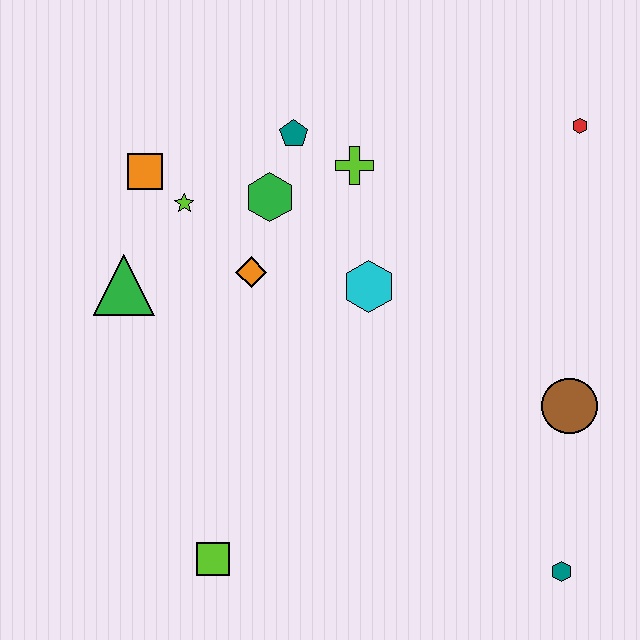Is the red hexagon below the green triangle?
No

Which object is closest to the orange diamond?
The green hexagon is closest to the orange diamond.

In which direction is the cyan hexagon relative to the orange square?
The cyan hexagon is to the right of the orange square.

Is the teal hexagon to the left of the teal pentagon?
No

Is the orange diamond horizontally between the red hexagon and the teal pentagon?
No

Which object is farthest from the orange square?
The teal hexagon is farthest from the orange square.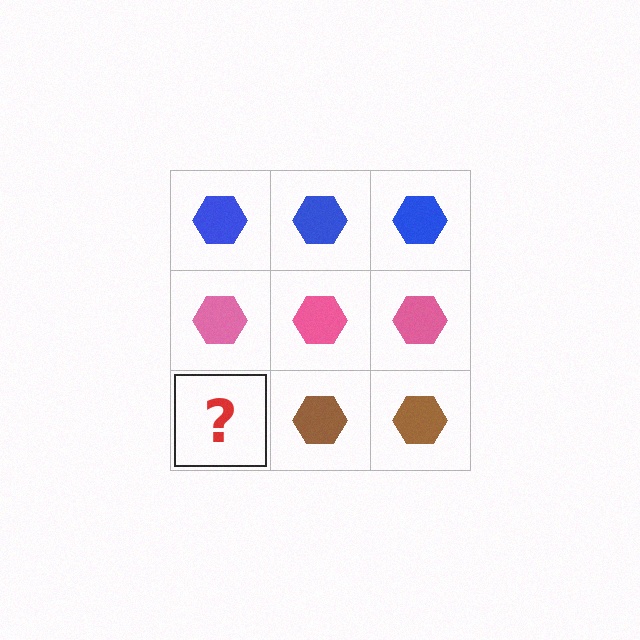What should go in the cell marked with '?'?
The missing cell should contain a brown hexagon.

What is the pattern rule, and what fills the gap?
The rule is that each row has a consistent color. The gap should be filled with a brown hexagon.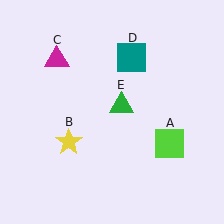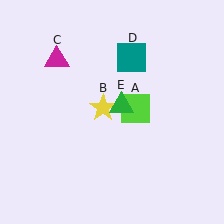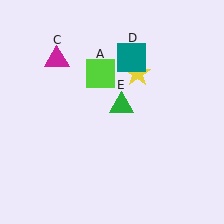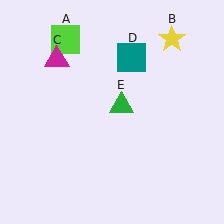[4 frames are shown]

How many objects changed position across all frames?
2 objects changed position: lime square (object A), yellow star (object B).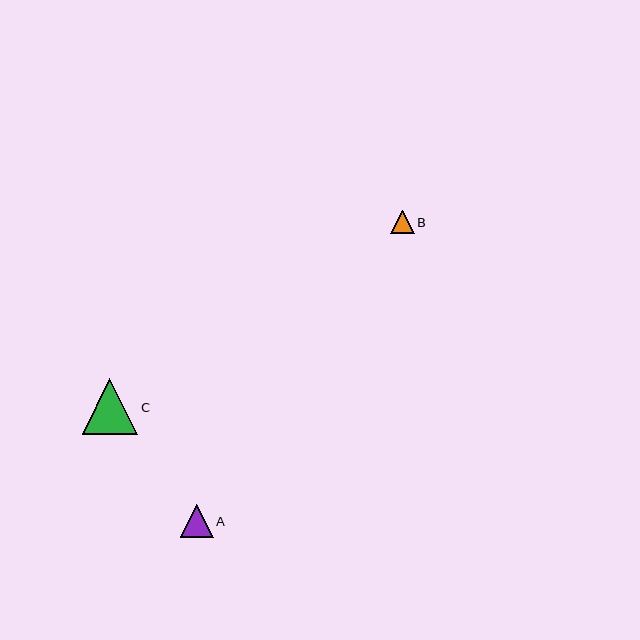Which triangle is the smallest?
Triangle B is the smallest with a size of approximately 23 pixels.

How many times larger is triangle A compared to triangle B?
Triangle A is approximately 1.4 times the size of triangle B.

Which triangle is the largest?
Triangle C is the largest with a size of approximately 55 pixels.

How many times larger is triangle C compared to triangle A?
Triangle C is approximately 1.7 times the size of triangle A.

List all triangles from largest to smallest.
From largest to smallest: C, A, B.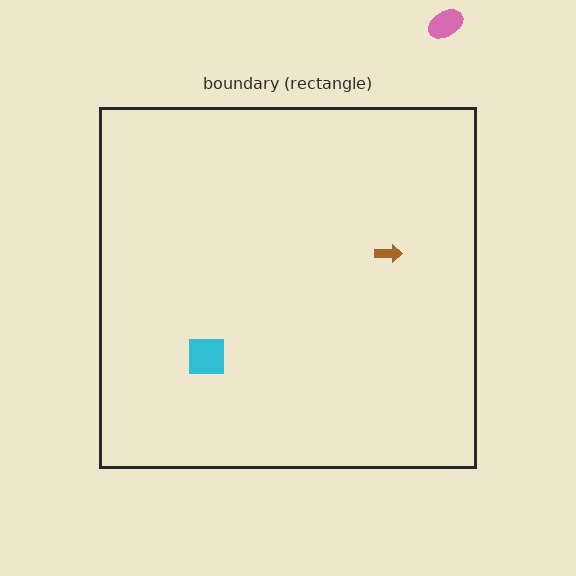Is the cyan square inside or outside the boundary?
Inside.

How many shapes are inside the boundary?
2 inside, 1 outside.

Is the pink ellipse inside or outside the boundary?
Outside.